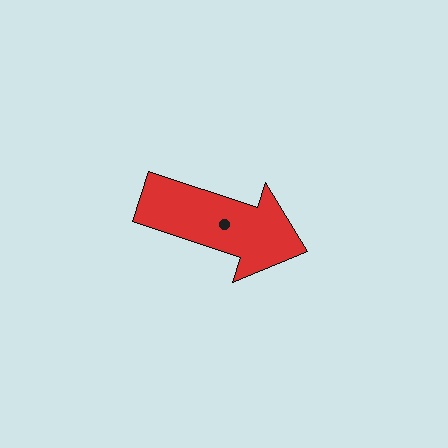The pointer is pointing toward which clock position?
Roughly 4 o'clock.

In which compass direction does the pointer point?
East.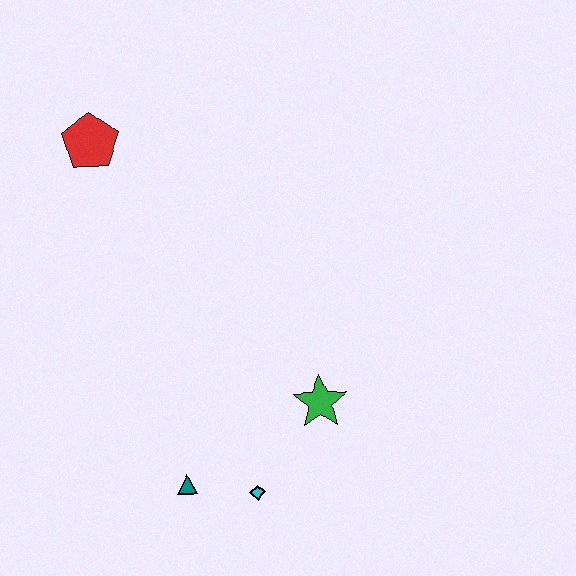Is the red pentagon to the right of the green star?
No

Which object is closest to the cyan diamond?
The teal triangle is closest to the cyan diamond.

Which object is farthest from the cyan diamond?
The red pentagon is farthest from the cyan diamond.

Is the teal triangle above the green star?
No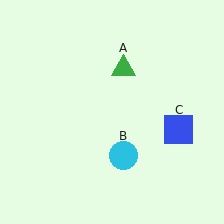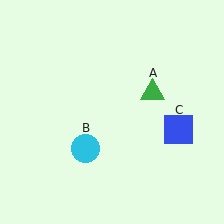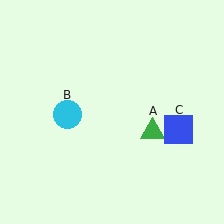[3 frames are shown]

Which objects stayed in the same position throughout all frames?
Blue square (object C) remained stationary.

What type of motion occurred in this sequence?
The green triangle (object A), cyan circle (object B) rotated clockwise around the center of the scene.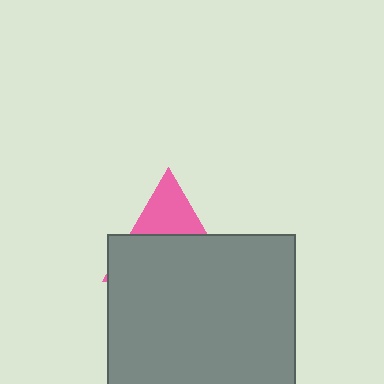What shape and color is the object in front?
The object in front is a gray square.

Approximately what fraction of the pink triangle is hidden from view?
Roughly 66% of the pink triangle is hidden behind the gray square.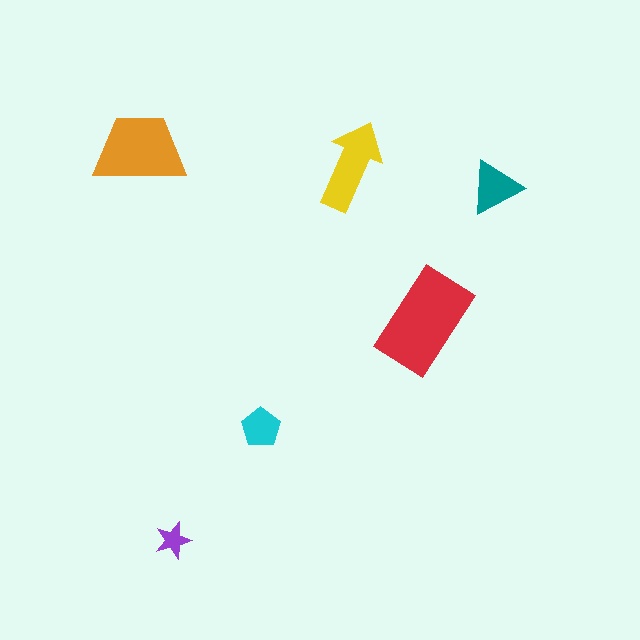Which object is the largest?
The red rectangle.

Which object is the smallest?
The purple star.